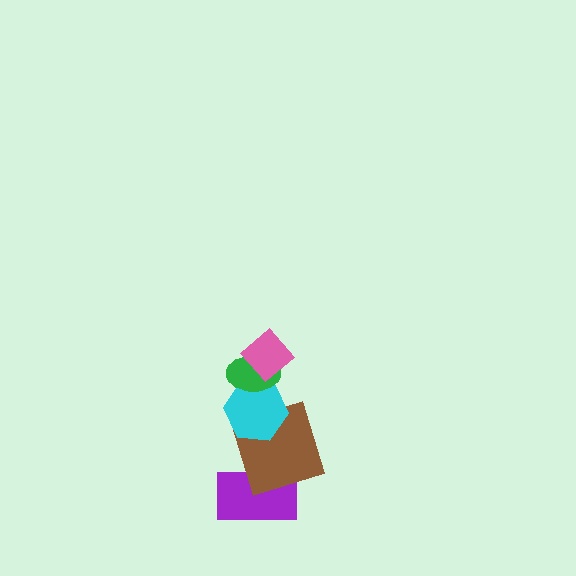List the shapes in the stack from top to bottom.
From top to bottom: the pink diamond, the green ellipse, the cyan hexagon, the brown square, the purple rectangle.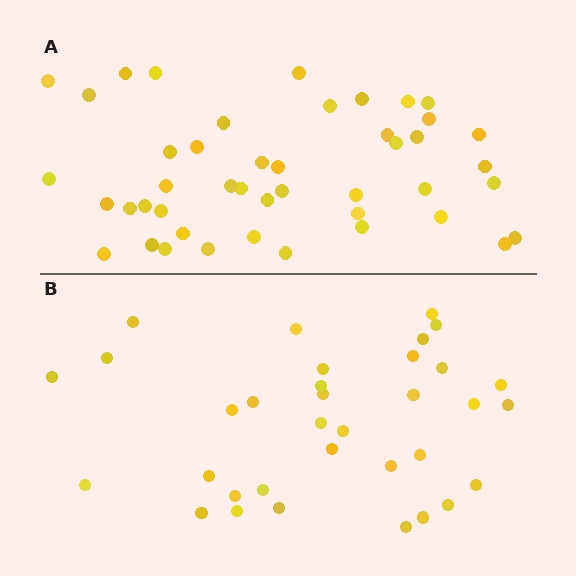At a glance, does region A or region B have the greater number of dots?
Region A (the top region) has more dots.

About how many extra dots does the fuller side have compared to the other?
Region A has roughly 12 or so more dots than region B.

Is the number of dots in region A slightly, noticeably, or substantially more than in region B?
Region A has noticeably more, but not dramatically so. The ratio is roughly 1.3 to 1.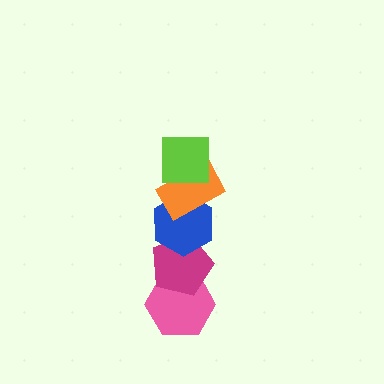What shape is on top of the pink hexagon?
The magenta pentagon is on top of the pink hexagon.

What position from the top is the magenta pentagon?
The magenta pentagon is 4th from the top.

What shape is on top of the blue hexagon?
The orange rectangle is on top of the blue hexagon.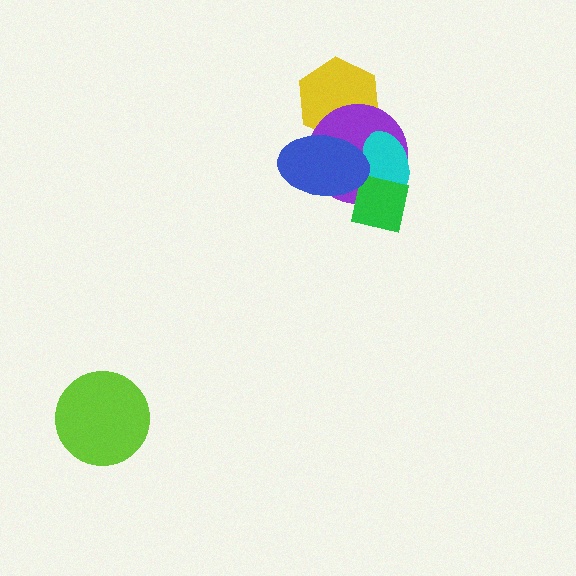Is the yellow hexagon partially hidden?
Yes, it is partially covered by another shape.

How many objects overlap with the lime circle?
0 objects overlap with the lime circle.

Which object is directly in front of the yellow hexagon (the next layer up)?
The purple circle is directly in front of the yellow hexagon.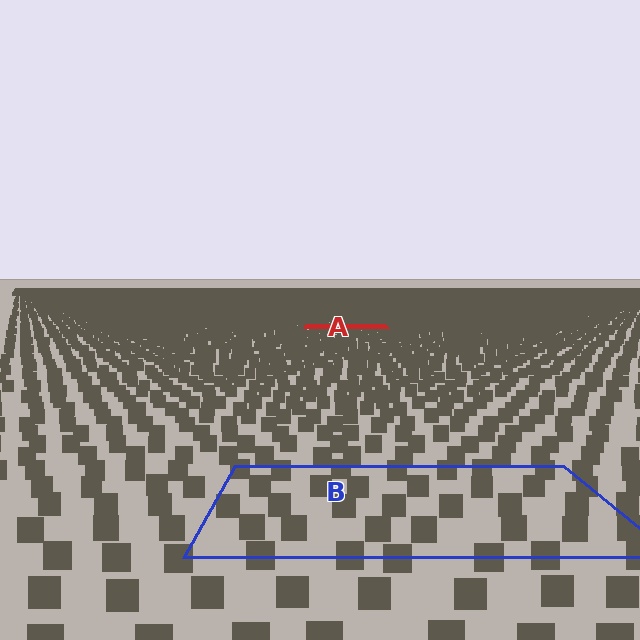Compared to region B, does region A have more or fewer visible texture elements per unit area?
Region A has more texture elements per unit area — they are packed more densely because it is farther away.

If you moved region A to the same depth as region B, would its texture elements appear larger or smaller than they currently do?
They would appear larger. At a closer depth, the same texture elements are projected at a bigger on-screen size.